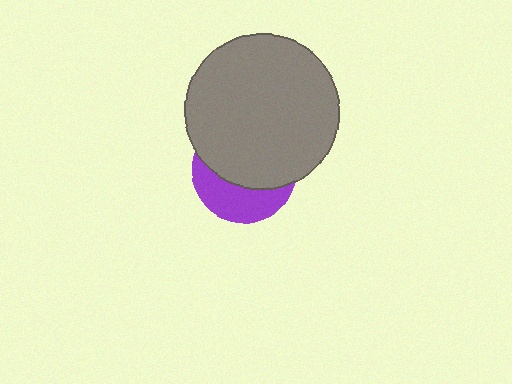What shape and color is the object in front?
The object in front is a gray circle.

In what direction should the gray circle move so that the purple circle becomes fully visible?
The gray circle should move up. That is the shortest direction to clear the overlap and leave the purple circle fully visible.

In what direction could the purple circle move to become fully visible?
The purple circle could move down. That would shift it out from behind the gray circle entirely.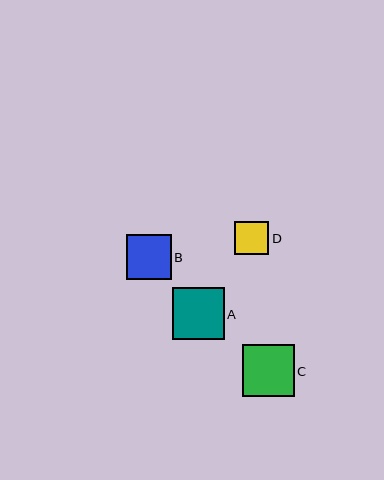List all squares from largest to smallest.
From largest to smallest: C, A, B, D.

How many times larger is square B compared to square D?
Square B is approximately 1.3 times the size of square D.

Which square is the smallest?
Square D is the smallest with a size of approximately 34 pixels.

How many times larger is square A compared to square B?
Square A is approximately 1.2 times the size of square B.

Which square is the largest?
Square C is the largest with a size of approximately 52 pixels.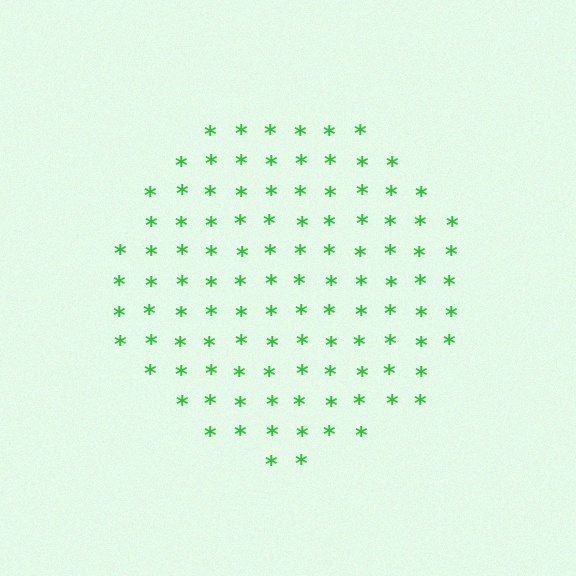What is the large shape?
The large shape is a circle.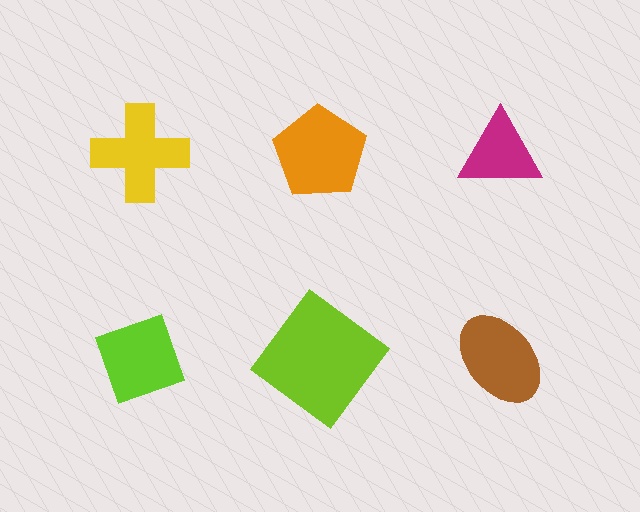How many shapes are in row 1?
3 shapes.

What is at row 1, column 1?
A yellow cross.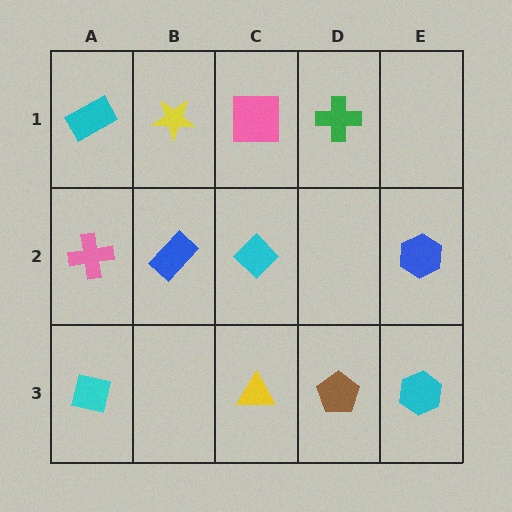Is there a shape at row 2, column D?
No, that cell is empty.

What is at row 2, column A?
A pink cross.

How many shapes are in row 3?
4 shapes.